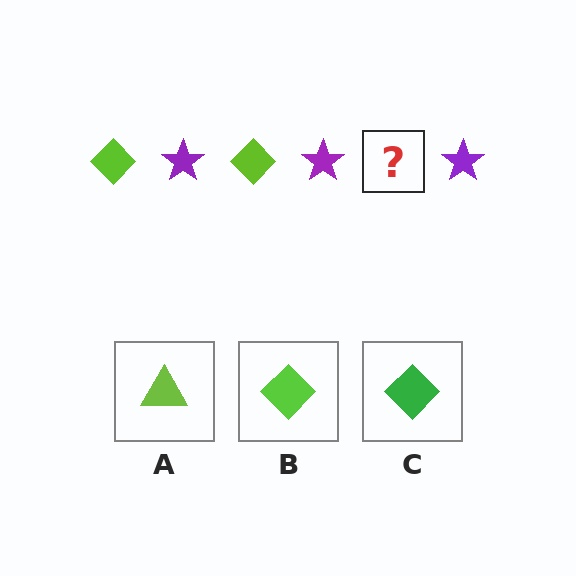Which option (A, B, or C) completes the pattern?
B.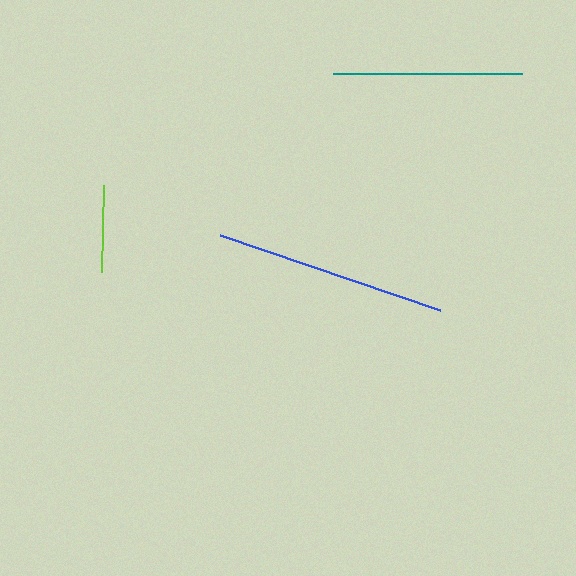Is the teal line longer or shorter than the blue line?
The blue line is longer than the teal line.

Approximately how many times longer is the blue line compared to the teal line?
The blue line is approximately 1.2 times the length of the teal line.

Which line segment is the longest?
The blue line is the longest at approximately 232 pixels.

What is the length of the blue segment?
The blue segment is approximately 232 pixels long.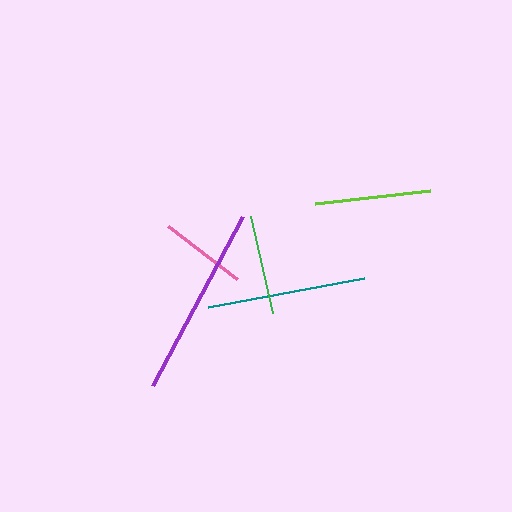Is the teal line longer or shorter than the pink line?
The teal line is longer than the pink line.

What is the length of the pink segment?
The pink segment is approximately 87 pixels long.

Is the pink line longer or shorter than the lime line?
The lime line is longer than the pink line.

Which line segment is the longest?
The purple line is the longest at approximately 192 pixels.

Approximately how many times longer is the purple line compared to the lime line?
The purple line is approximately 1.7 times the length of the lime line.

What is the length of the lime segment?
The lime segment is approximately 116 pixels long.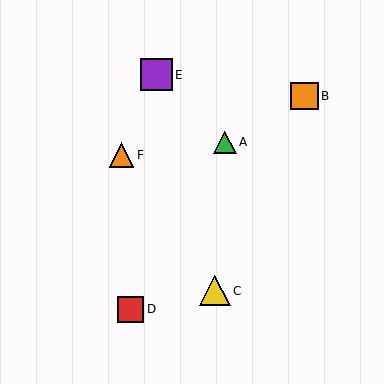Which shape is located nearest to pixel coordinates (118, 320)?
The red square (labeled D) at (131, 309) is nearest to that location.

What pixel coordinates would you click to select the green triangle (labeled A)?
Click at (225, 142) to select the green triangle A.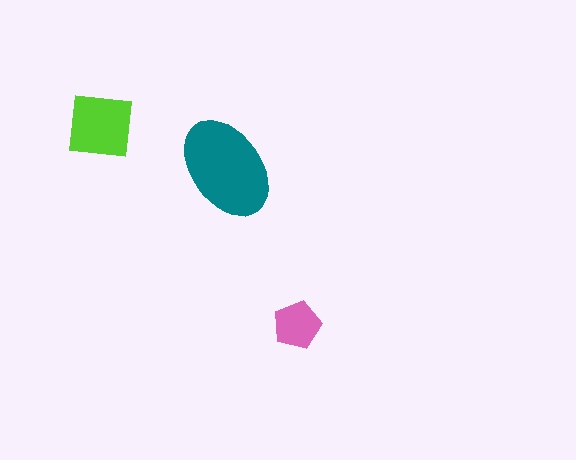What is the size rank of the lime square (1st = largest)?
2nd.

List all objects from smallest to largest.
The pink pentagon, the lime square, the teal ellipse.